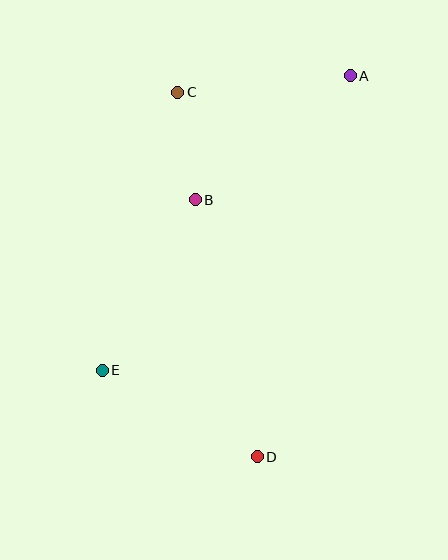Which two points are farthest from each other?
Points A and D are farthest from each other.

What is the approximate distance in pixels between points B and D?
The distance between B and D is approximately 264 pixels.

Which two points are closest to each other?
Points B and C are closest to each other.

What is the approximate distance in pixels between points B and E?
The distance between B and E is approximately 194 pixels.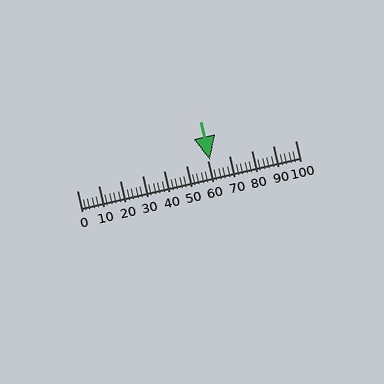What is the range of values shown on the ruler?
The ruler shows values from 0 to 100.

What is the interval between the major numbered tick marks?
The major tick marks are spaced 10 units apart.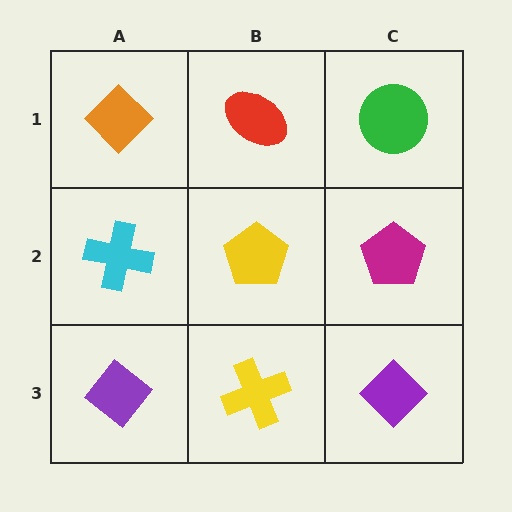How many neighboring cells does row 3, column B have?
3.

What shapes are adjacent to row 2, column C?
A green circle (row 1, column C), a purple diamond (row 3, column C), a yellow pentagon (row 2, column B).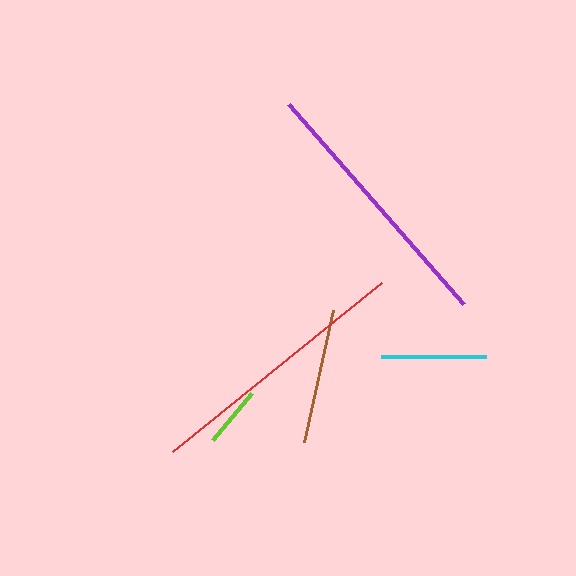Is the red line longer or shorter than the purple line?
The red line is longer than the purple line.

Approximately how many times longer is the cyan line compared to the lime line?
The cyan line is approximately 1.7 times the length of the lime line.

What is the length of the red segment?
The red segment is approximately 269 pixels long.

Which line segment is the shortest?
The lime line is the shortest at approximately 61 pixels.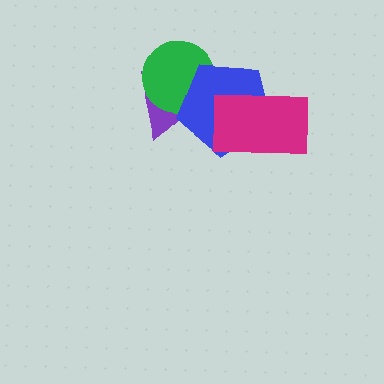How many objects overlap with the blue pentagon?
3 objects overlap with the blue pentagon.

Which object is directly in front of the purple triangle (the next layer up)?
The green circle is directly in front of the purple triangle.